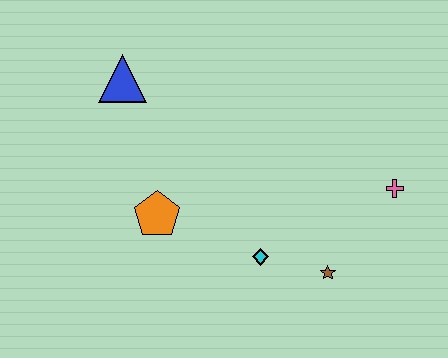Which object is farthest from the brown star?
The blue triangle is farthest from the brown star.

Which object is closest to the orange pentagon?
The cyan diamond is closest to the orange pentagon.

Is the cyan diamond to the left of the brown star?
Yes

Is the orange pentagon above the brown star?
Yes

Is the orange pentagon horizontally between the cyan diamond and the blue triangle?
Yes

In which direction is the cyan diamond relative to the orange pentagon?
The cyan diamond is to the right of the orange pentagon.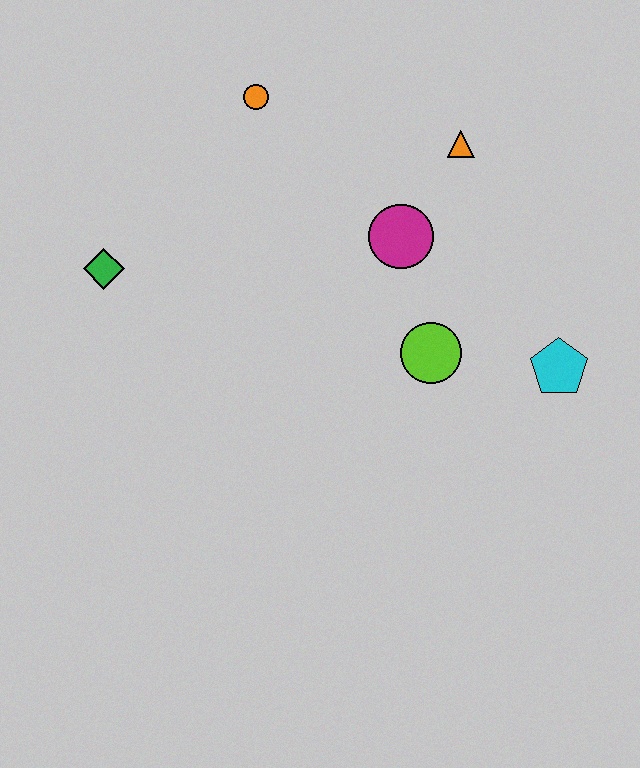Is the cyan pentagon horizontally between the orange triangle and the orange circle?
No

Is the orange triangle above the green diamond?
Yes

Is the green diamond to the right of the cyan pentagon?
No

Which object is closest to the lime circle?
The magenta circle is closest to the lime circle.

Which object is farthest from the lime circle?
The green diamond is farthest from the lime circle.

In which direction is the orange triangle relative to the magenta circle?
The orange triangle is above the magenta circle.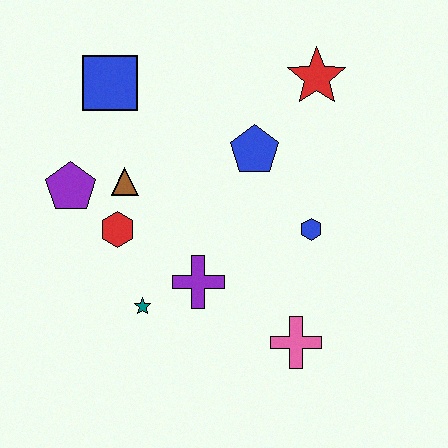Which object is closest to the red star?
The blue pentagon is closest to the red star.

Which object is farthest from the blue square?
The pink cross is farthest from the blue square.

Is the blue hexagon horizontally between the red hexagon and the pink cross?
No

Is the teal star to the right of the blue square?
Yes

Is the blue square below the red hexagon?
No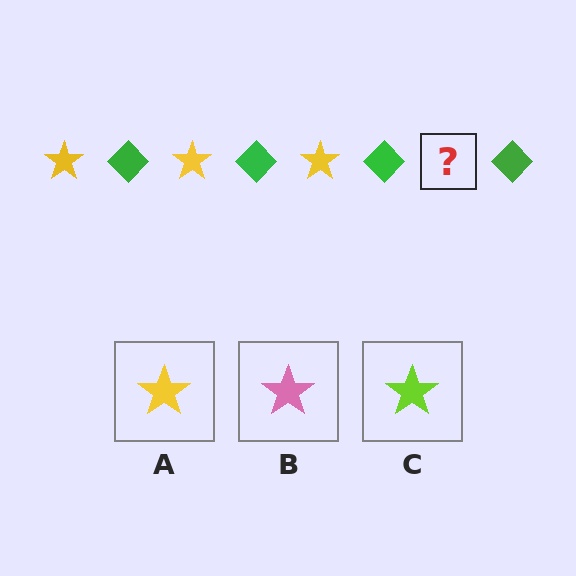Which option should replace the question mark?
Option A.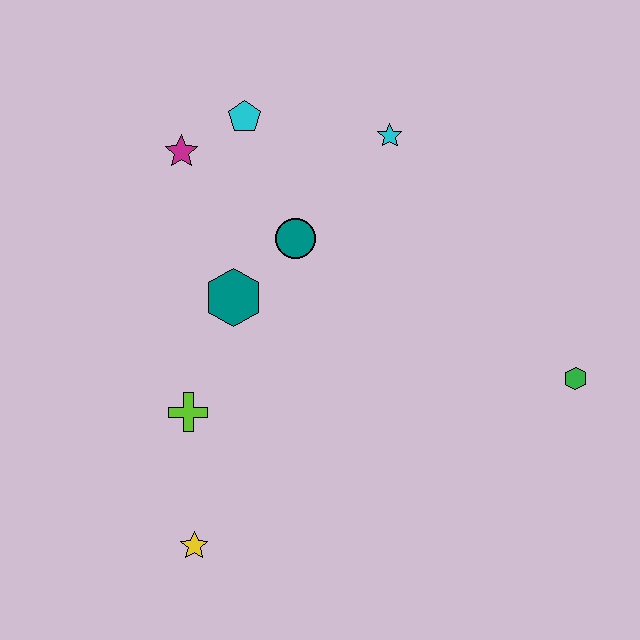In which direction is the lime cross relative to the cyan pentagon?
The lime cross is below the cyan pentagon.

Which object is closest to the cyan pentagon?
The magenta star is closest to the cyan pentagon.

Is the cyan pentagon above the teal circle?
Yes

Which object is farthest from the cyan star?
The yellow star is farthest from the cyan star.